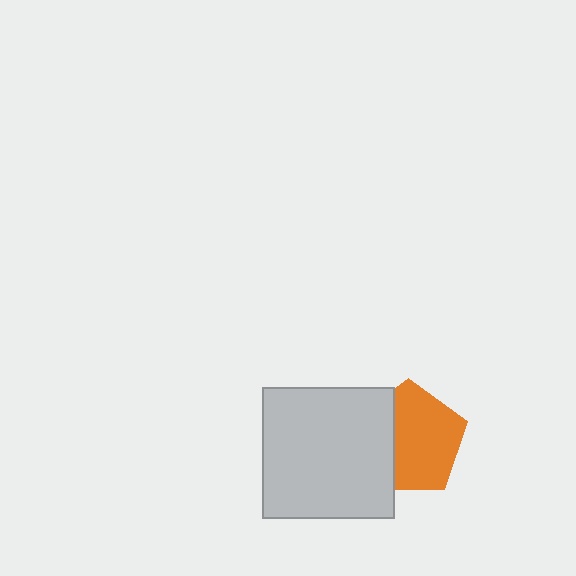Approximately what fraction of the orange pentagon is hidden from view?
Roughly 34% of the orange pentagon is hidden behind the light gray square.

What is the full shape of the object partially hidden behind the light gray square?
The partially hidden object is an orange pentagon.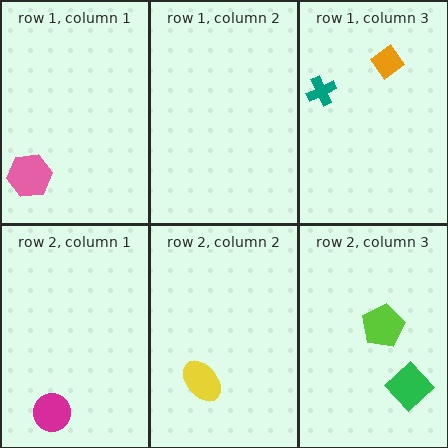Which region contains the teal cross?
The row 1, column 3 region.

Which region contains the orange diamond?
The row 1, column 3 region.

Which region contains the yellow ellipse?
The row 2, column 2 region.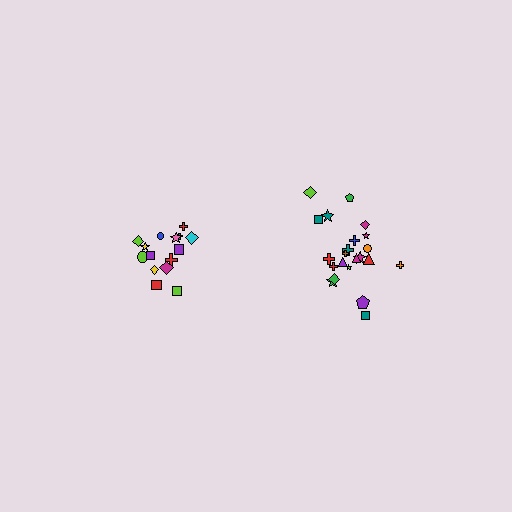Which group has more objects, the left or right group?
The right group.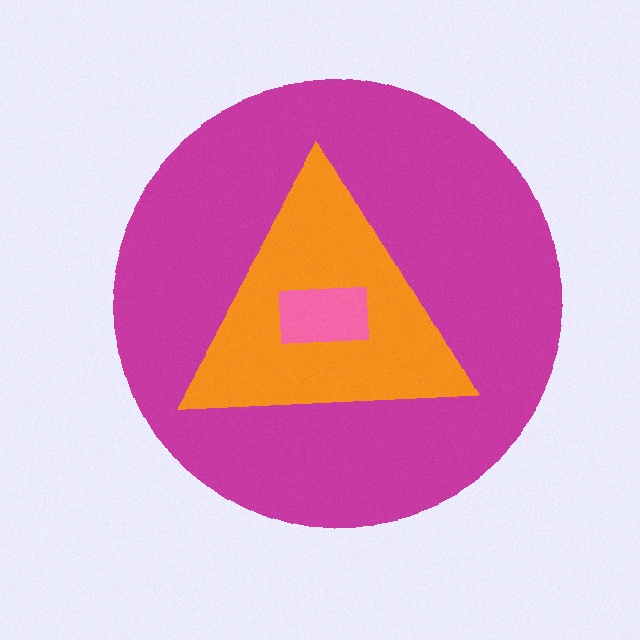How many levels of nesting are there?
3.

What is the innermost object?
The pink rectangle.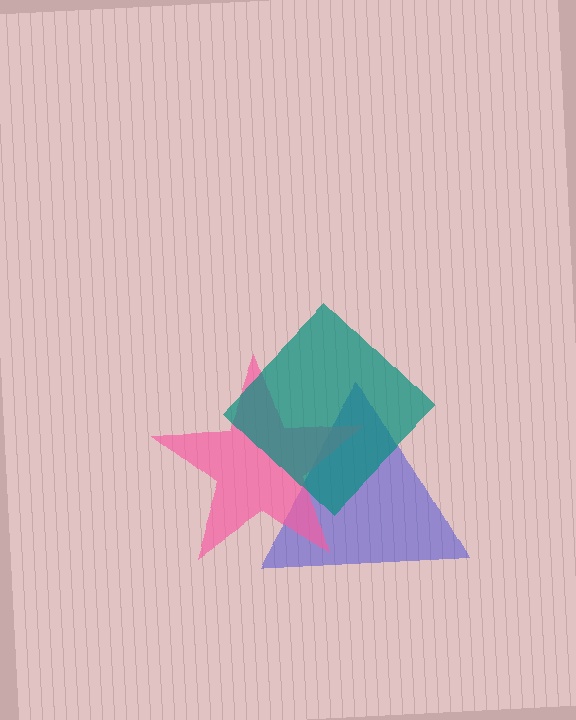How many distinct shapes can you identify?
There are 3 distinct shapes: a blue triangle, a pink star, a teal diamond.